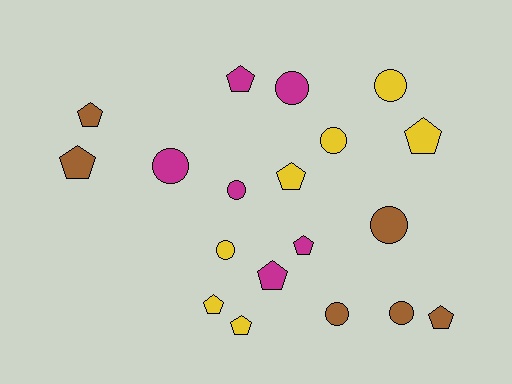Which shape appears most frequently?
Pentagon, with 10 objects.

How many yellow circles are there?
There are 3 yellow circles.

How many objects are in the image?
There are 19 objects.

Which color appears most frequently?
Yellow, with 7 objects.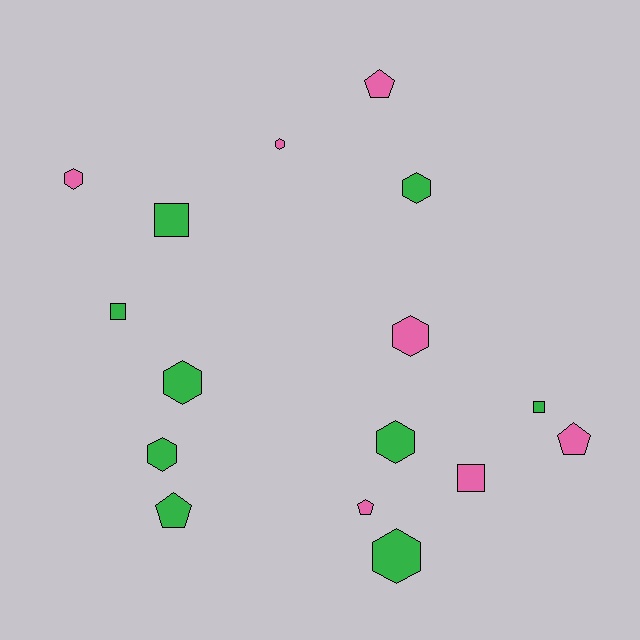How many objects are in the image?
There are 16 objects.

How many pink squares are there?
There is 1 pink square.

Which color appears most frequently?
Green, with 9 objects.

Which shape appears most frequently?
Hexagon, with 8 objects.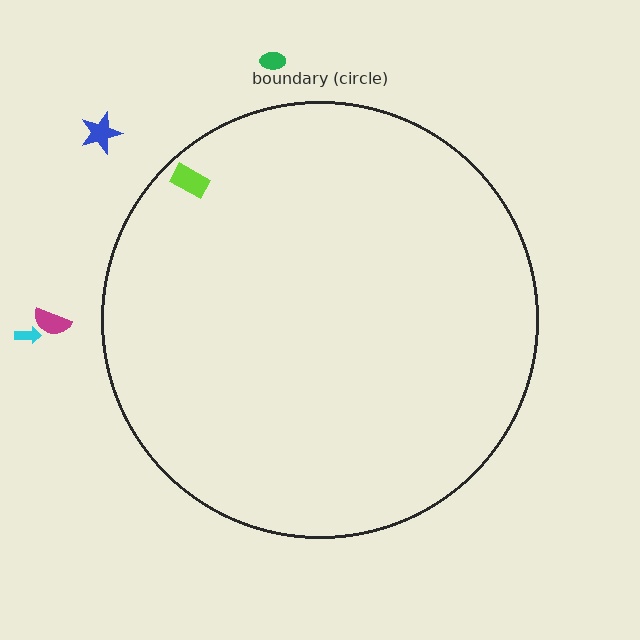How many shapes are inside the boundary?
1 inside, 4 outside.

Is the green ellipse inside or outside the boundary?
Outside.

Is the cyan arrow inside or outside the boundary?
Outside.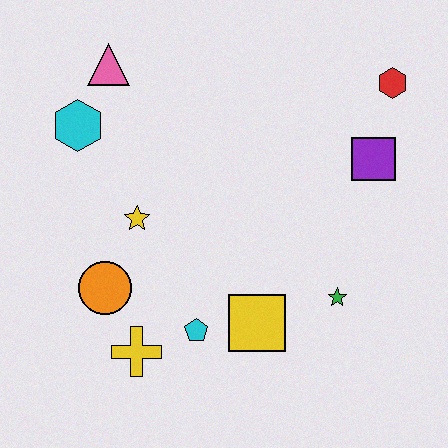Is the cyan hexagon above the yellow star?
Yes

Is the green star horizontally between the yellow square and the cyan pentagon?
No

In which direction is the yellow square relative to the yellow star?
The yellow square is to the right of the yellow star.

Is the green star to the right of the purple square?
No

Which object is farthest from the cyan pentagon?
The red hexagon is farthest from the cyan pentagon.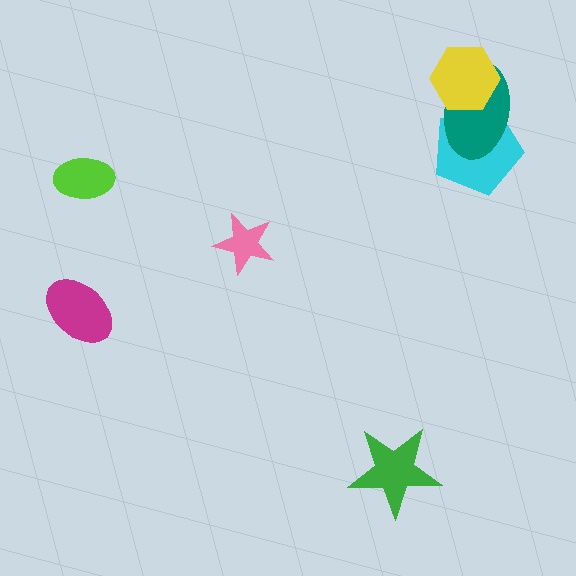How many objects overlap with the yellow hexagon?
2 objects overlap with the yellow hexagon.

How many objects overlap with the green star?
0 objects overlap with the green star.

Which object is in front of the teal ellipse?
The yellow hexagon is in front of the teal ellipse.